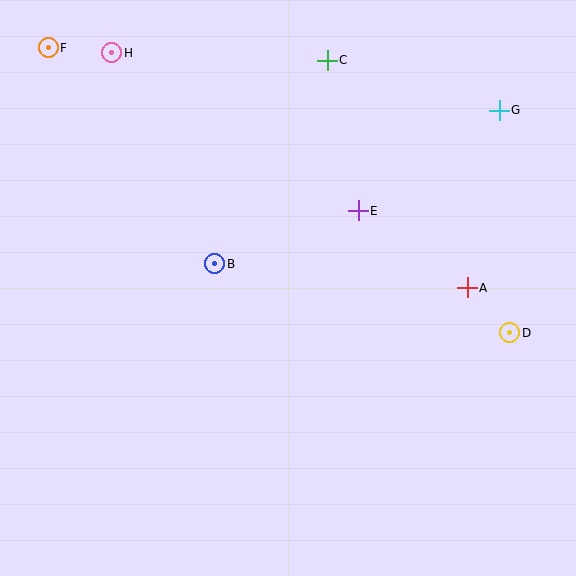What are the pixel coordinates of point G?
Point G is at (499, 110).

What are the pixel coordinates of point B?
Point B is at (215, 264).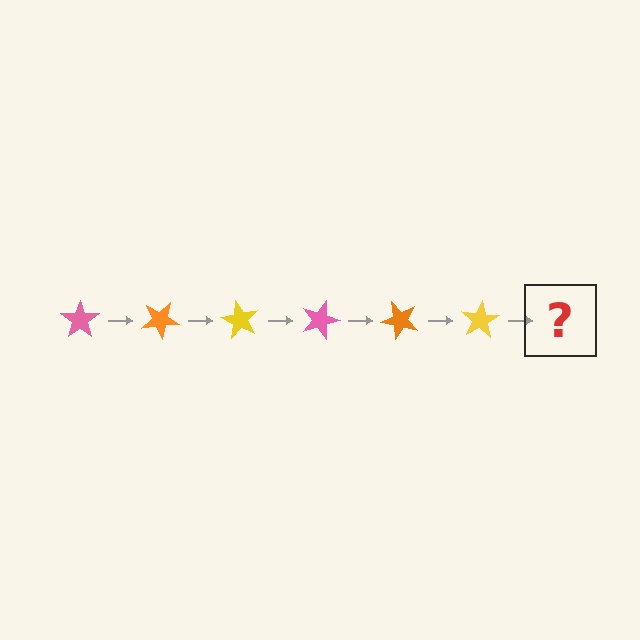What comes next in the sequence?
The next element should be a pink star, rotated 180 degrees from the start.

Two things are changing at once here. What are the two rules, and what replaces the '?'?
The two rules are that it rotates 30 degrees each step and the color cycles through pink, orange, and yellow. The '?' should be a pink star, rotated 180 degrees from the start.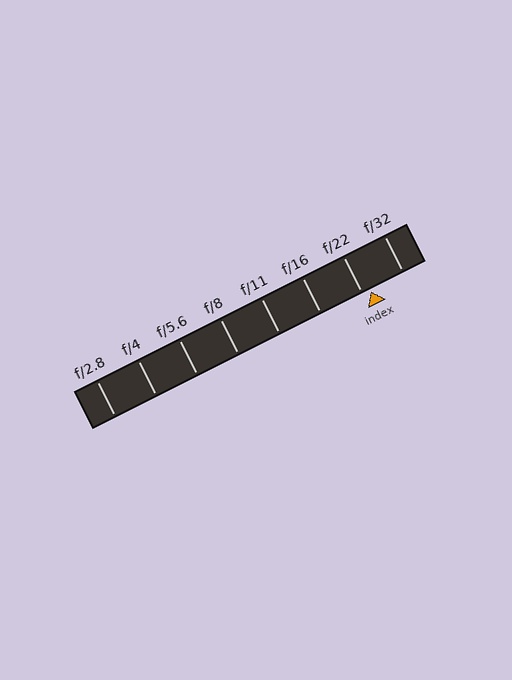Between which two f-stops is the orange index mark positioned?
The index mark is between f/22 and f/32.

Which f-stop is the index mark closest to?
The index mark is closest to f/22.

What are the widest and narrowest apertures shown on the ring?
The widest aperture shown is f/2.8 and the narrowest is f/32.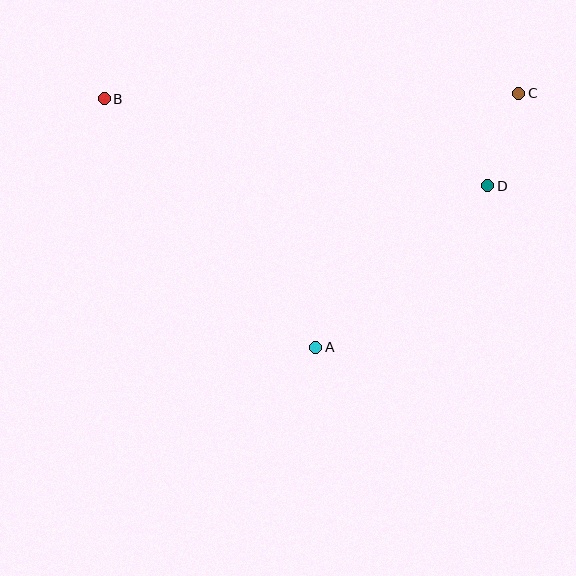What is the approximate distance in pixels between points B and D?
The distance between B and D is approximately 393 pixels.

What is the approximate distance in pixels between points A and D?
The distance between A and D is approximately 236 pixels.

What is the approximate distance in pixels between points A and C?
The distance between A and C is approximately 325 pixels.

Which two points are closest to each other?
Points C and D are closest to each other.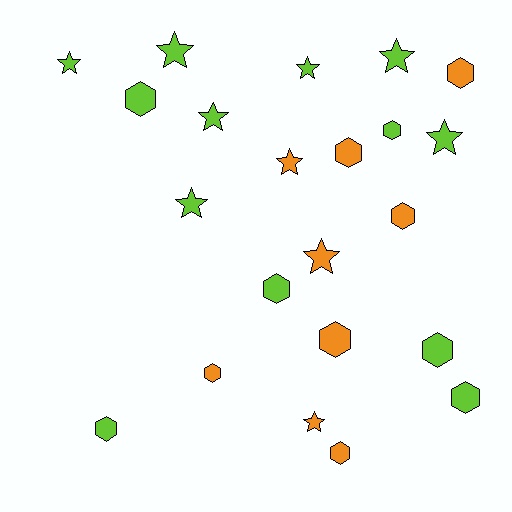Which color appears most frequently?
Lime, with 13 objects.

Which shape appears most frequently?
Hexagon, with 12 objects.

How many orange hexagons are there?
There are 6 orange hexagons.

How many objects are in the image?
There are 22 objects.